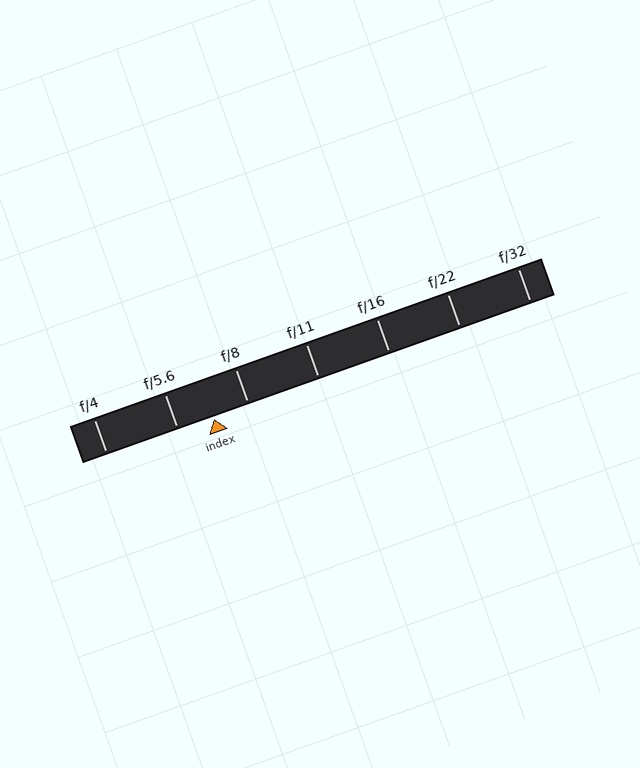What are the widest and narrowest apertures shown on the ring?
The widest aperture shown is f/4 and the narrowest is f/32.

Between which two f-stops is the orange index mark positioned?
The index mark is between f/5.6 and f/8.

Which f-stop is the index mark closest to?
The index mark is closest to f/8.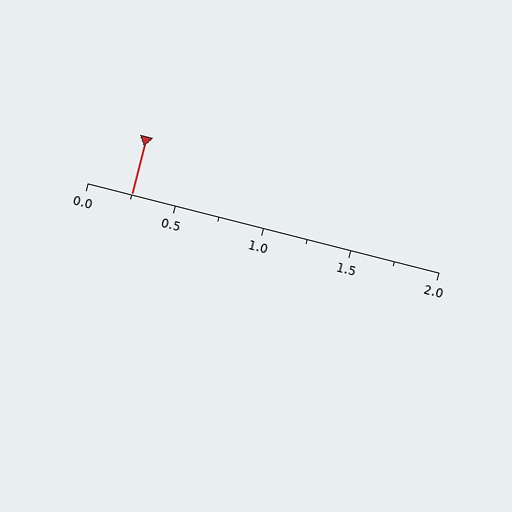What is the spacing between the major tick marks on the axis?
The major ticks are spaced 0.5 apart.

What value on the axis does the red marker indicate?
The marker indicates approximately 0.25.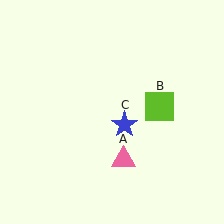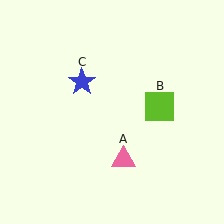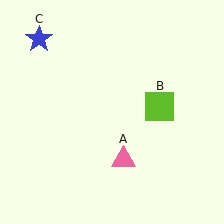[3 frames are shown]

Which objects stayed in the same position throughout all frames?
Pink triangle (object A) and lime square (object B) remained stationary.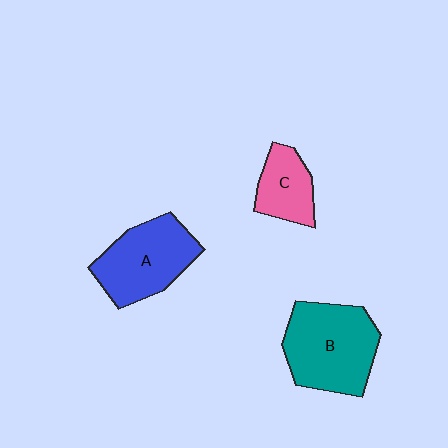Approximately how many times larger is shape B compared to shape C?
Approximately 2.0 times.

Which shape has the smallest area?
Shape C (pink).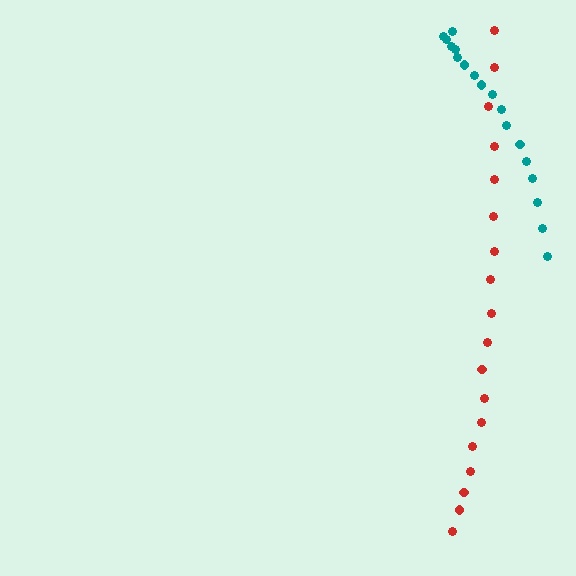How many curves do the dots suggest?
There are 2 distinct paths.